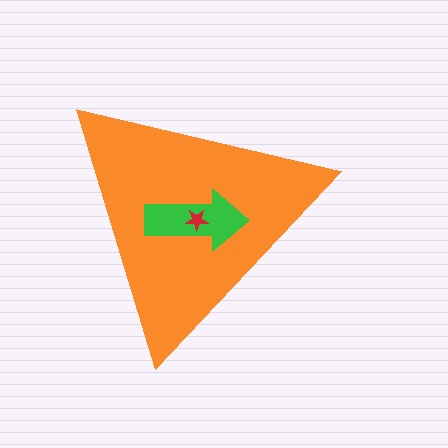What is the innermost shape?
The red star.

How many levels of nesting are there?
3.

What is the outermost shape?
The orange triangle.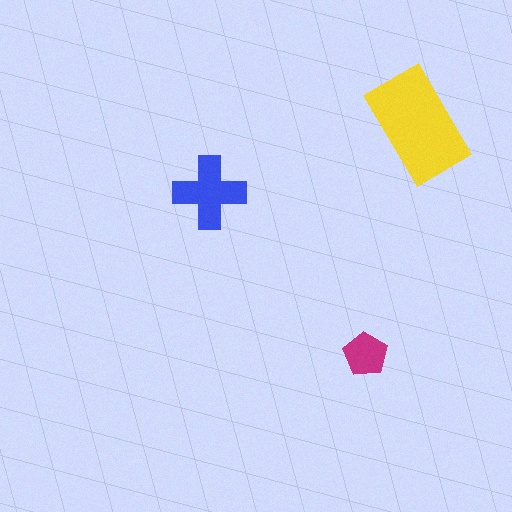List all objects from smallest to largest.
The magenta pentagon, the blue cross, the yellow rectangle.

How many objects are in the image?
There are 3 objects in the image.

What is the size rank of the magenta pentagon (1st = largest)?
3rd.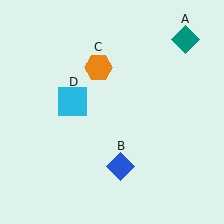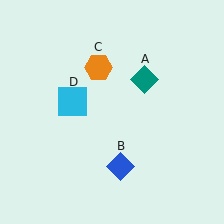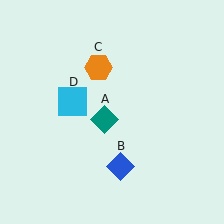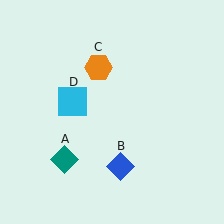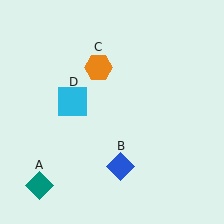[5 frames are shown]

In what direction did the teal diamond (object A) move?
The teal diamond (object A) moved down and to the left.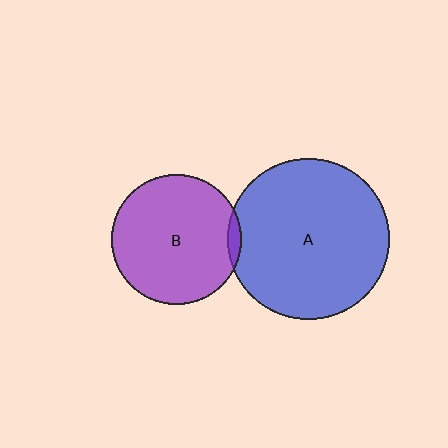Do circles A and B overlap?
Yes.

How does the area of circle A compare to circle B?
Approximately 1.5 times.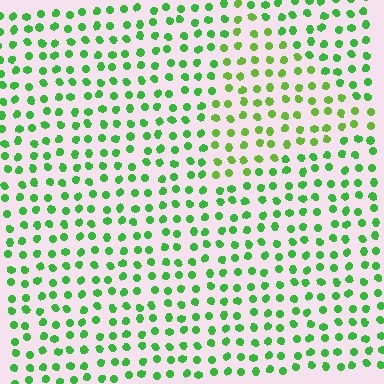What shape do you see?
I see a triangle.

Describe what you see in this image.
The image is filled with small green elements in a uniform arrangement. A triangle-shaped region is visible where the elements are tinted to a slightly different hue, forming a subtle color boundary.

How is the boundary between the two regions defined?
The boundary is defined purely by a slight shift in hue (about 25 degrees). Spacing, size, and orientation are identical on both sides.